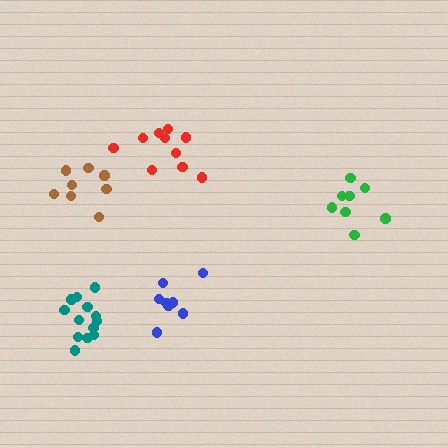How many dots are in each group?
Group 1: 8 dots, Group 2: 8 dots, Group 3: 8 dots, Group 4: 13 dots, Group 5: 10 dots (47 total).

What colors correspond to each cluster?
The clusters are colored: brown, blue, green, teal, red.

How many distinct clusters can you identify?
There are 5 distinct clusters.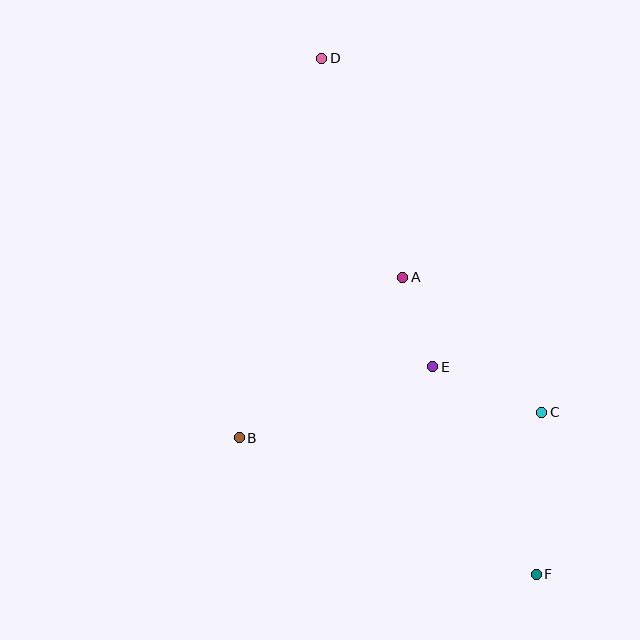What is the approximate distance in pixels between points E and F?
The distance between E and F is approximately 232 pixels.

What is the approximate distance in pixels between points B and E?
The distance between B and E is approximately 206 pixels.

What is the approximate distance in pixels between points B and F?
The distance between B and F is approximately 327 pixels.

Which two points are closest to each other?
Points A and E are closest to each other.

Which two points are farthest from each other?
Points D and F are farthest from each other.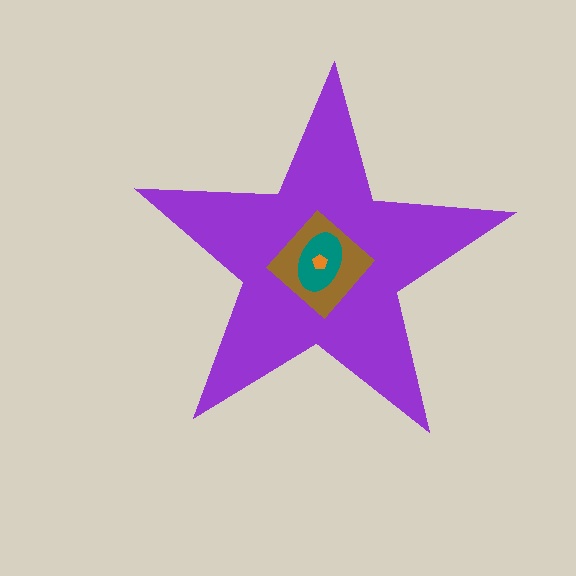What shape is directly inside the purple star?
The brown diamond.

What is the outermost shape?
The purple star.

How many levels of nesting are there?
4.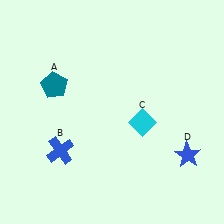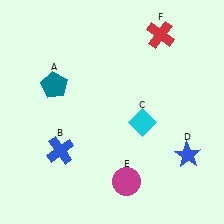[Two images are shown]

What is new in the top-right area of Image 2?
A red cross (F) was added in the top-right area of Image 2.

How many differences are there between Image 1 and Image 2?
There are 2 differences between the two images.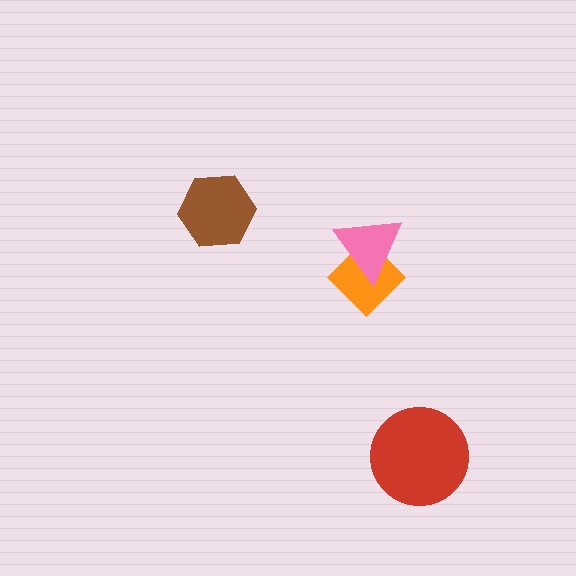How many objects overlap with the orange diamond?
1 object overlaps with the orange diamond.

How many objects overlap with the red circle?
0 objects overlap with the red circle.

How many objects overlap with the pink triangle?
1 object overlaps with the pink triangle.